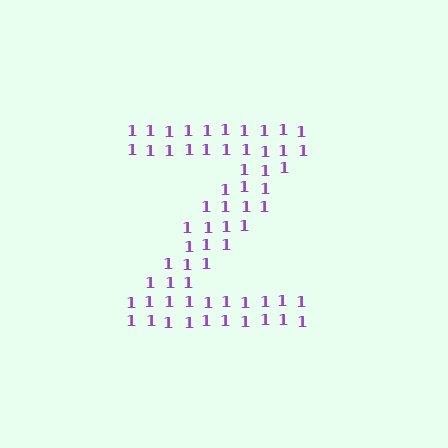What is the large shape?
The large shape is the letter Z.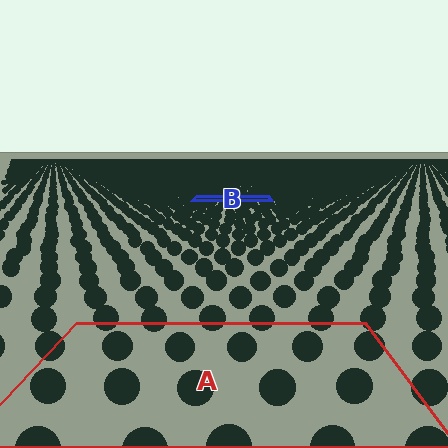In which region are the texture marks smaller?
The texture marks are smaller in region B, because it is farther away.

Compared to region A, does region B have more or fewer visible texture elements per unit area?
Region B has more texture elements per unit area — they are packed more densely because it is farther away.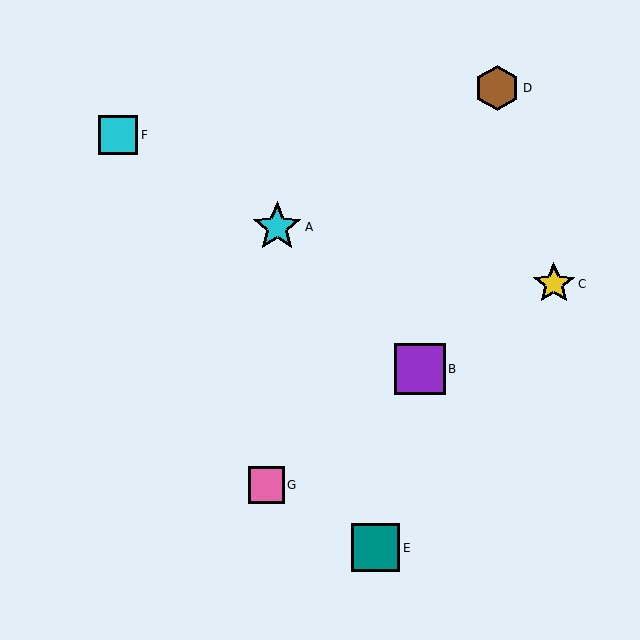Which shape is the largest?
The purple square (labeled B) is the largest.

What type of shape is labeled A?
Shape A is a cyan star.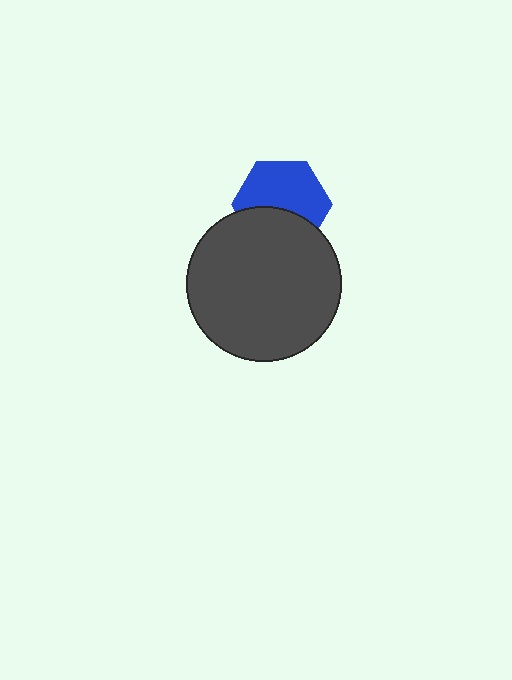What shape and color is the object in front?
The object in front is a dark gray circle.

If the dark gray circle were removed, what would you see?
You would see the complete blue hexagon.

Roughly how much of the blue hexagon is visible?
About half of it is visible (roughly 60%).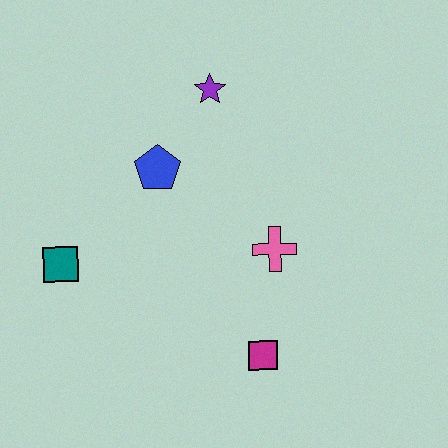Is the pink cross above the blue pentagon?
No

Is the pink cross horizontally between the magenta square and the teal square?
No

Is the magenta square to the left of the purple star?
No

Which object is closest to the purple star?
The blue pentagon is closest to the purple star.